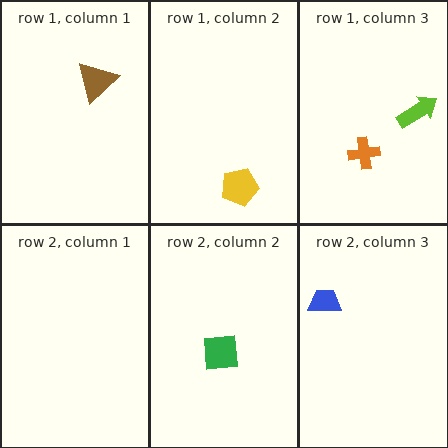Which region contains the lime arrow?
The row 1, column 3 region.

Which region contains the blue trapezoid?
The row 2, column 3 region.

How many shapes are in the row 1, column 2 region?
1.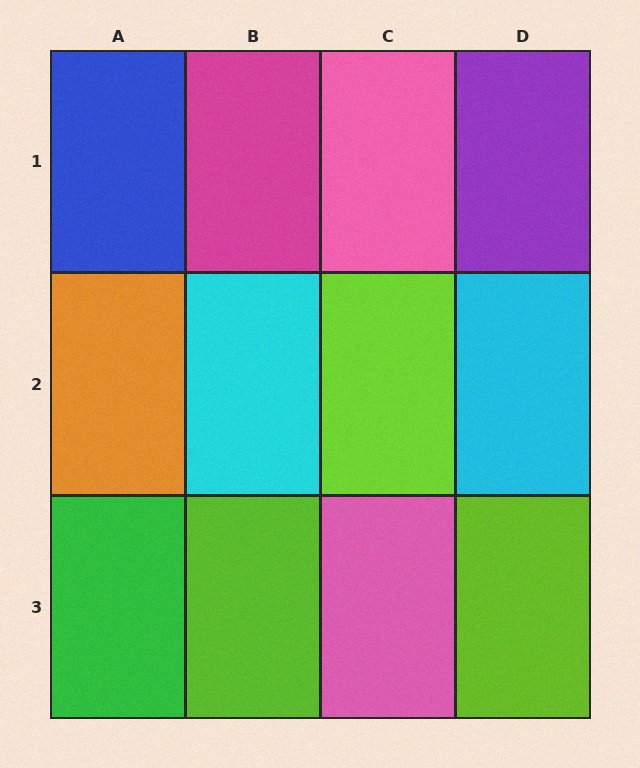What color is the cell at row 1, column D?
Purple.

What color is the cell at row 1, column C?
Pink.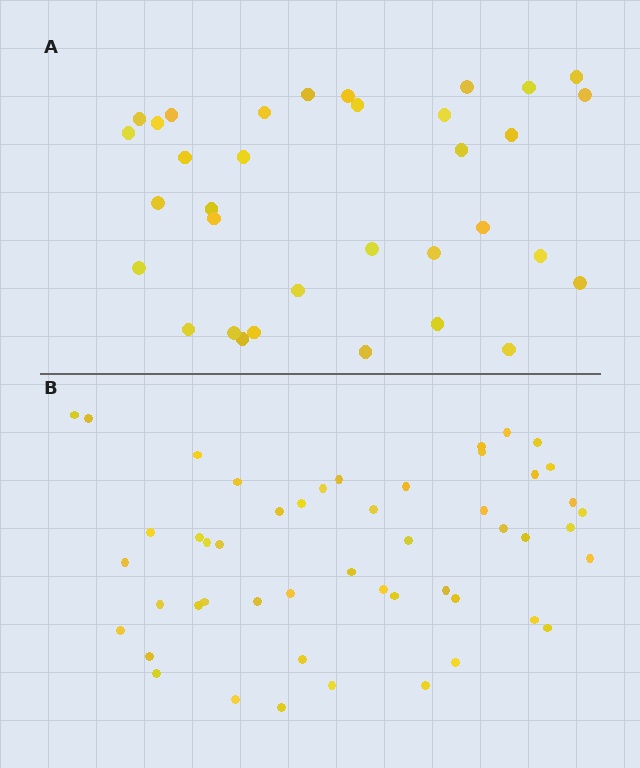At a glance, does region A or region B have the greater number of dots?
Region B (the bottom region) has more dots.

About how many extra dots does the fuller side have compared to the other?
Region B has approximately 15 more dots than region A.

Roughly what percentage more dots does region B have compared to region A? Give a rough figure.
About 45% more.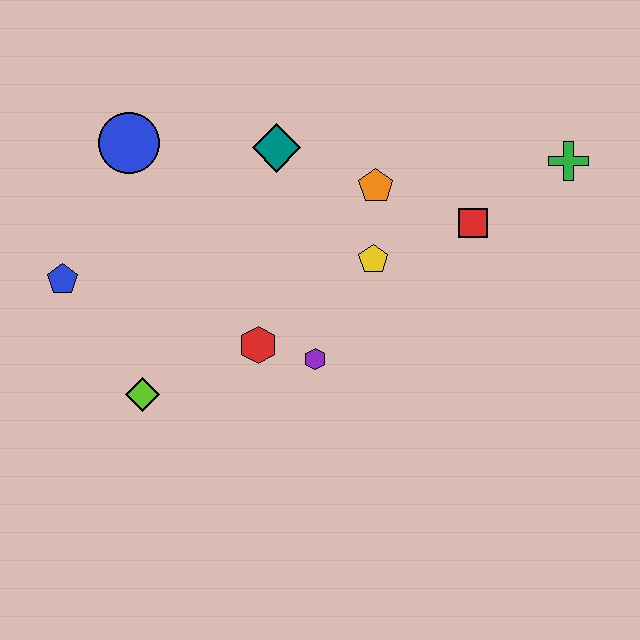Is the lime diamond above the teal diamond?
No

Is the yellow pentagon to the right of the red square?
No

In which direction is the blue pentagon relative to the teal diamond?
The blue pentagon is to the left of the teal diamond.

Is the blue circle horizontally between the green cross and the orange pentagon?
No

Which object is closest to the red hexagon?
The purple hexagon is closest to the red hexagon.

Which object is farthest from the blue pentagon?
The green cross is farthest from the blue pentagon.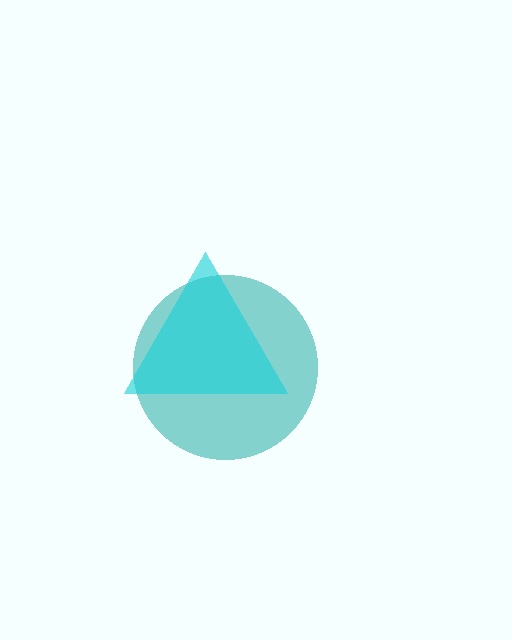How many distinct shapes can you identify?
There are 2 distinct shapes: a teal circle, a cyan triangle.